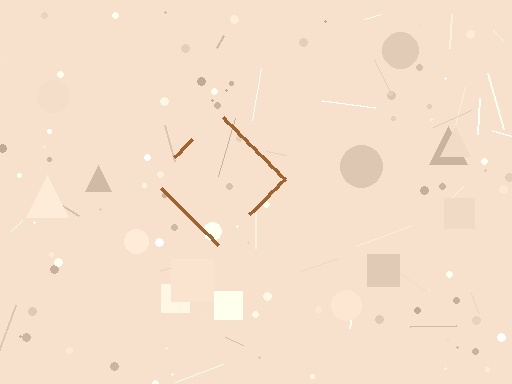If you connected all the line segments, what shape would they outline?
They would outline a diamond.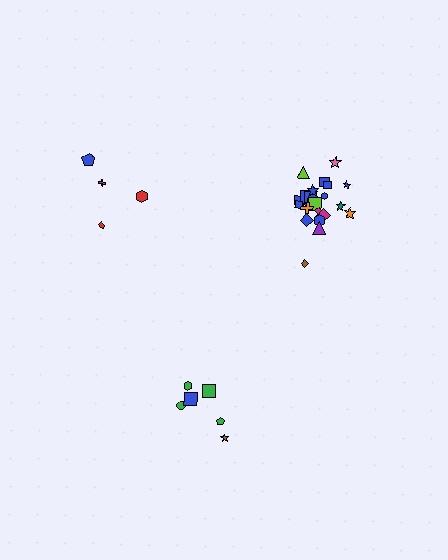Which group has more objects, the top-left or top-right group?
The top-right group.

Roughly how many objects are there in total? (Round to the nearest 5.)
Roughly 35 objects in total.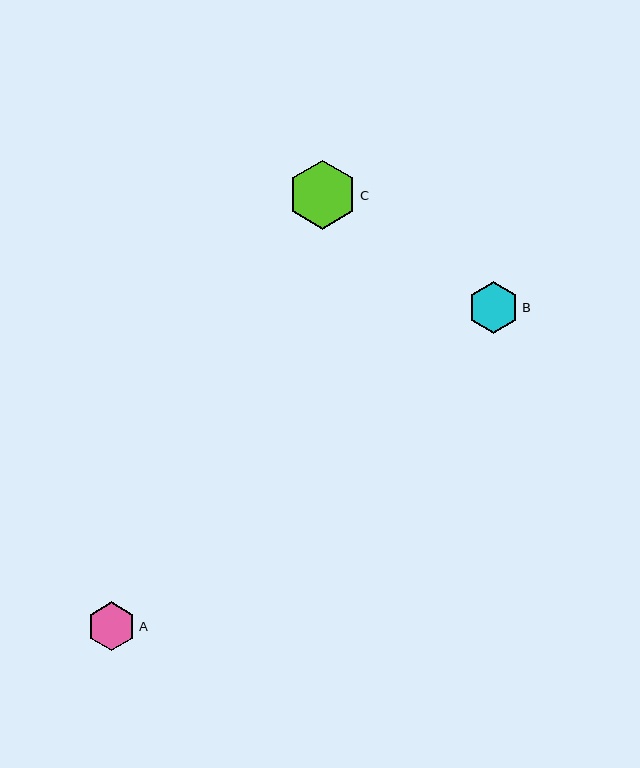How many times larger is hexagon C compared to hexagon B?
Hexagon C is approximately 1.3 times the size of hexagon B.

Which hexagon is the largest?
Hexagon C is the largest with a size of approximately 69 pixels.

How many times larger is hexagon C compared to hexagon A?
Hexagon C is approximately 1.4 times the size of hexagon A.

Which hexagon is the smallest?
Hexagon A is the smallest with a size of approximately 48 pixels.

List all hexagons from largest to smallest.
From largest to smallest: C, B, A.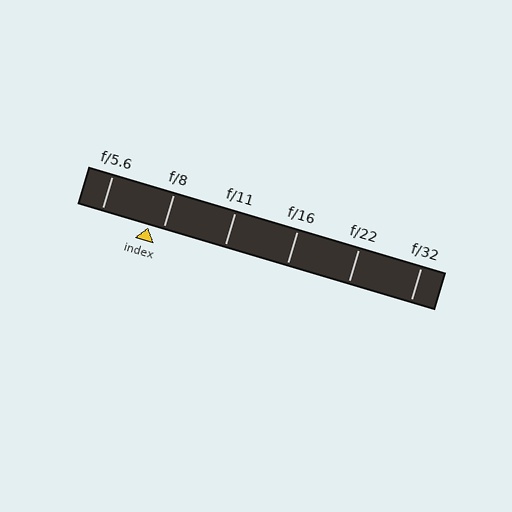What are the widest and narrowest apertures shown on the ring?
The widest aperture shown is f/5.6 and the narrowest is f/32.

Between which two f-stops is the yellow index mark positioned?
The index mark is between f/5.6 and f/8.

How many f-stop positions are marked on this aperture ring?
There are 6 f-stop positions marked.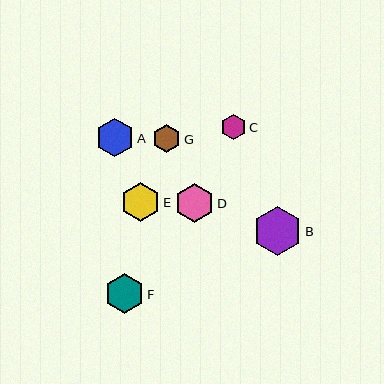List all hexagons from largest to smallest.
From largest to smallest: B, F, A, D, E, G, C.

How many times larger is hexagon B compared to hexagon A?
Hexagon B is approximately 1.3 times the size of hexagon A.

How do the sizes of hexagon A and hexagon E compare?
Hexagon A and hexagon E are approximately the same size.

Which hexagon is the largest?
Hexagon B is the largest with a size of approximately 49 pixels.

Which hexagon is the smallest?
Hexagon C is the smallest with a size of approximately 25 pixels.